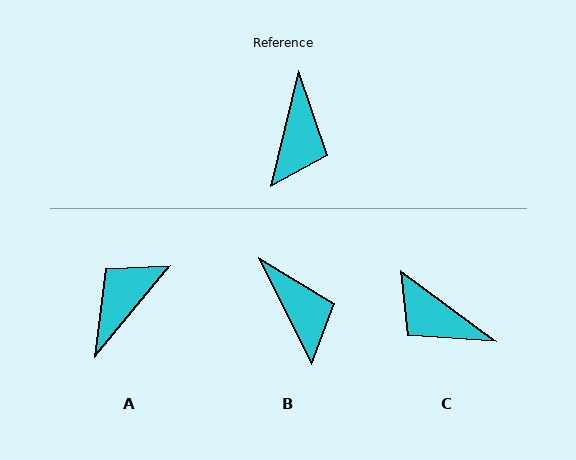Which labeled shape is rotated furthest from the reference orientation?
A, about 154 degrees away.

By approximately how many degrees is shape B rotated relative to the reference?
Approximately 40 degrees counter-clockwise.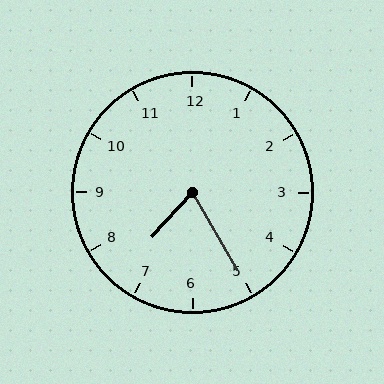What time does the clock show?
7:25.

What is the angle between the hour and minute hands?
Approximately 72 degrees.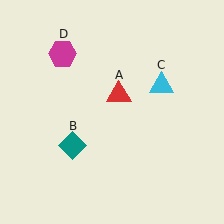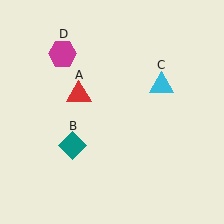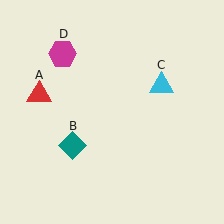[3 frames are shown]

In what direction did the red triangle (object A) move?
The red triangle (object A) moved left.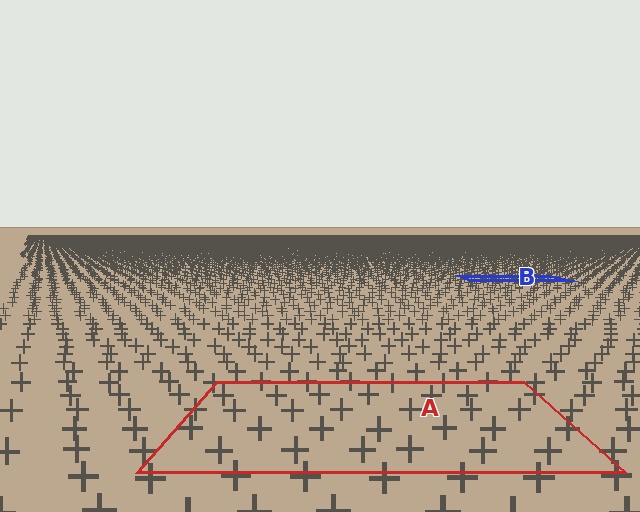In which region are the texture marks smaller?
The texture marks are smaller in region B, because it is farther away.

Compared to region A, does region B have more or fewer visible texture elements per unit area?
Region B has more texture elements per unit area — they are packed more densely because it is farther away.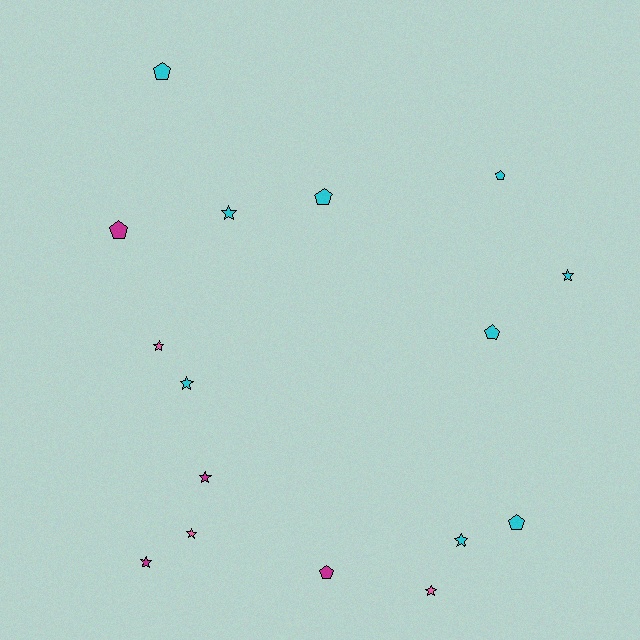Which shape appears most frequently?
Star, with 9 objects.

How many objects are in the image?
There are 16 objects.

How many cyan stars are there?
There are 4 cyan stars.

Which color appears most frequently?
Cyan, with 9 objects.